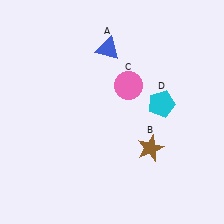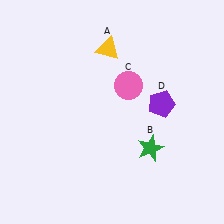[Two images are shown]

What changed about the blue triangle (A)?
In Image 1, A is blue. In Image 2, it changed to yellow.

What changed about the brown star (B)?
In Image 1, B is brown. In Image 2, it changed to green.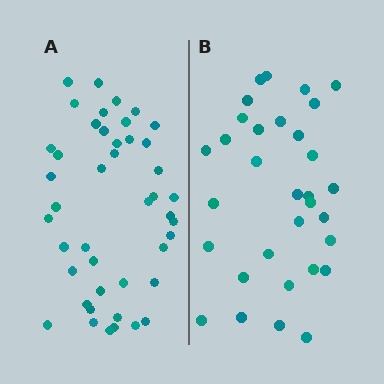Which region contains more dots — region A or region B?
Region A (the left region) has more dots.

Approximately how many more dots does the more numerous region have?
Region A has roughly 12 or so more dots than region B.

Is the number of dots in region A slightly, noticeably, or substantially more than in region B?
Region A has noticeably more, but not dramatically so. The ratio is roughly 1.4 to 1.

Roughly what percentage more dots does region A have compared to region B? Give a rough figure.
About 40% more.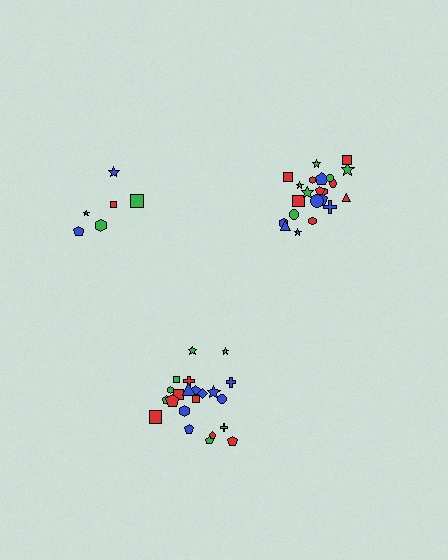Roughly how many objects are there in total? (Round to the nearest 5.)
Roughly 50 objects in total.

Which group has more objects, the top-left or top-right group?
The top-right group.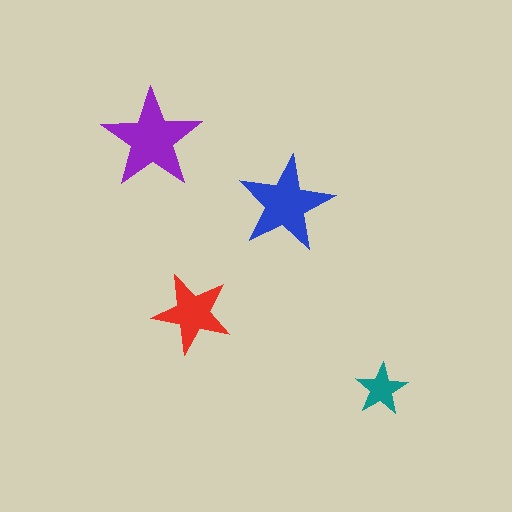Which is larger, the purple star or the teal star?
The purple one.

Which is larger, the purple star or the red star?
The purple one.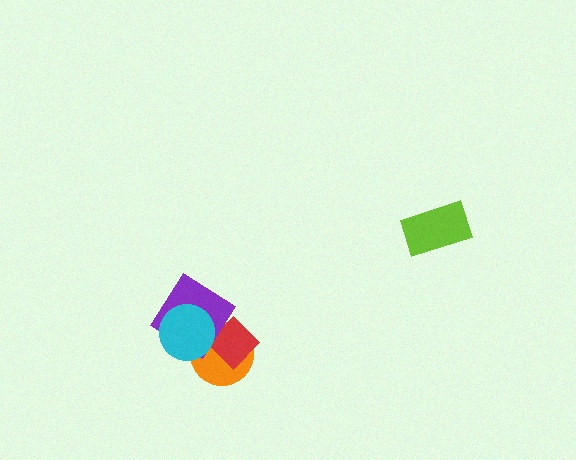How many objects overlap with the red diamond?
3 objects overlap with the red diamond.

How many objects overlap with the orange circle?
3 objects overlap with the orange circle.